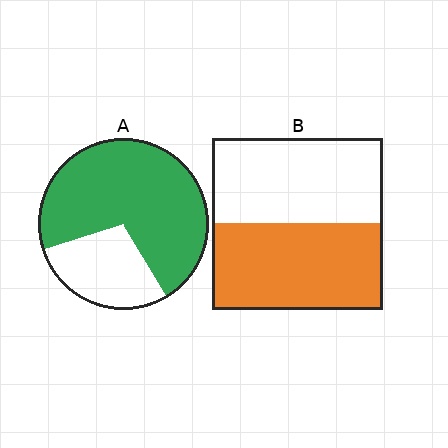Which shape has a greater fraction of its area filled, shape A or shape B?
Shape A.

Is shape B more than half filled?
Roughly half.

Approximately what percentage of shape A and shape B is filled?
A is approximately 70% and B is approximately 50%.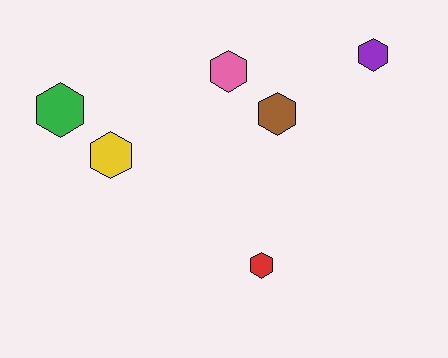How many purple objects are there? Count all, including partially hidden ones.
There is 1 purple object.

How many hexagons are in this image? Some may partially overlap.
There are 6 hexagons.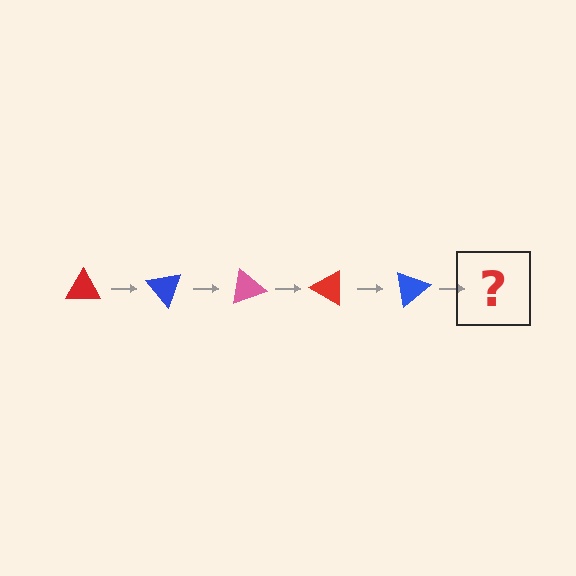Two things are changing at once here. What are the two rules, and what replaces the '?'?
The two rules are that it rotates 50 degrees each step and the color cycles through red, blue, and pink. The '?' should be a pink triangle, rotated 250 degrees from the start.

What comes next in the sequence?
The next element should be a pink triangle, rotated 250 degrees from the start.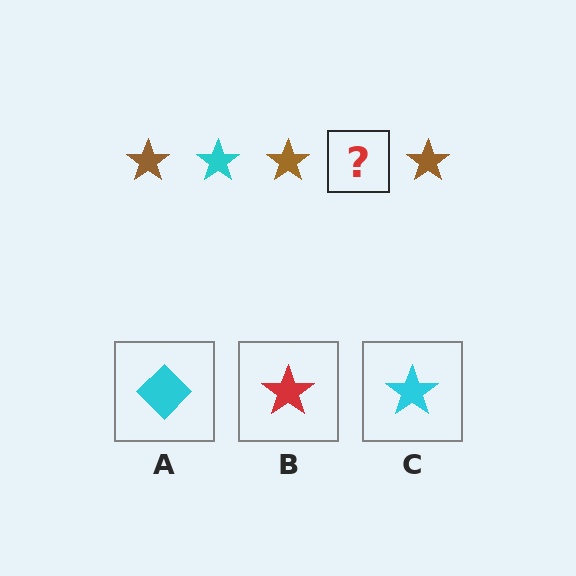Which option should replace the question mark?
Option C.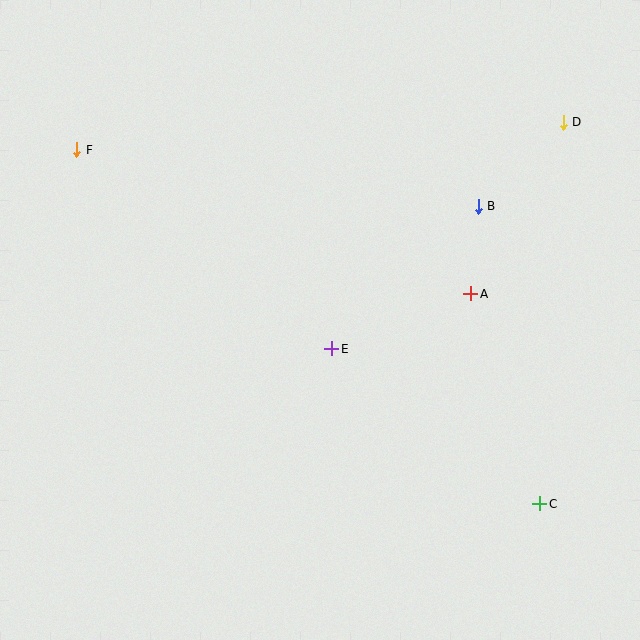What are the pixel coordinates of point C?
Point C is at (540, 504).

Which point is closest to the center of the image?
Point E at (332, 349) is closest to the center.